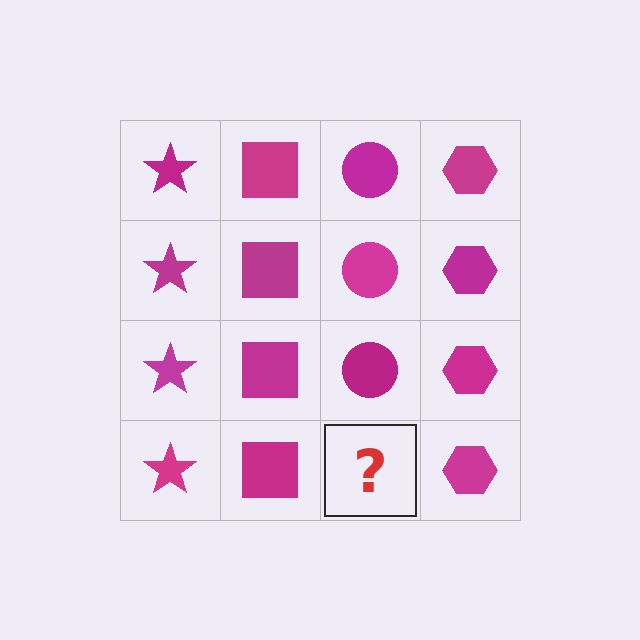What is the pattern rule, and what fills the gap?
The rule is that each column has a consistent shape. The gap should be filled with a magenta circle.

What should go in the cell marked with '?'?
The missing cell should contain a magenta circle.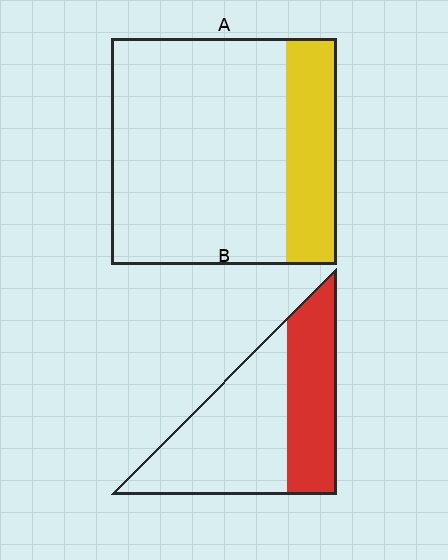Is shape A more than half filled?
No.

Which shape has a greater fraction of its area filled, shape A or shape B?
Shape B.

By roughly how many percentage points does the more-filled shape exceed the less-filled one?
By roughly 15 percentage points (B over A).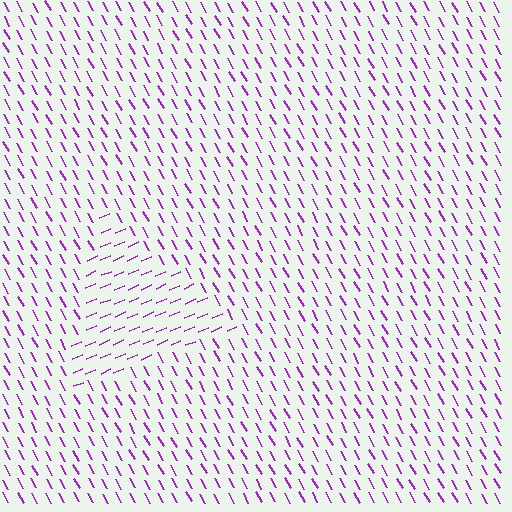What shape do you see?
I see a triangle.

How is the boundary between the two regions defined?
The boundary is defined purely by a change in line orientation (approximately 84 degrees difference). All lines are the same color and thickness.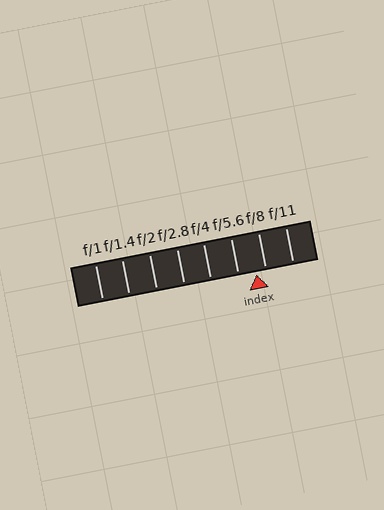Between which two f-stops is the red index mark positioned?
The index mark is between f/5.6 and f/8.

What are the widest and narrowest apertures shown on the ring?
The widest aperture shown is f/1 and the narrowest is f/11.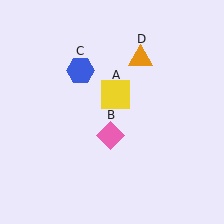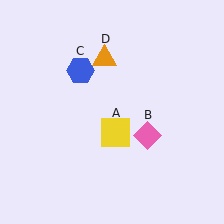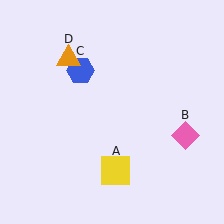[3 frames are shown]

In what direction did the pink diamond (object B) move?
The pink diamond (object B) moved right.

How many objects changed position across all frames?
3 objects changed position: yellow square (object A), pink diamond (object B), orange triangle (object D).